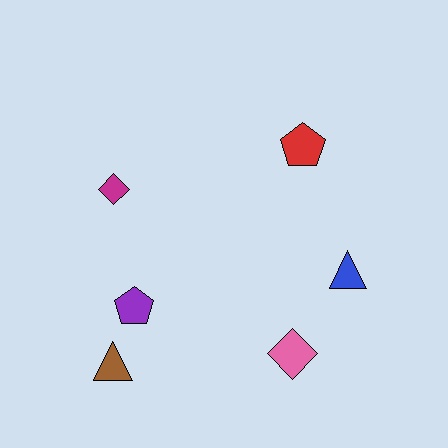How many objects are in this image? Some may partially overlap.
There are 6 objects.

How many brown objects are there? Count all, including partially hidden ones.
There is 1 brown object.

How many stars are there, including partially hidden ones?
There are no stars.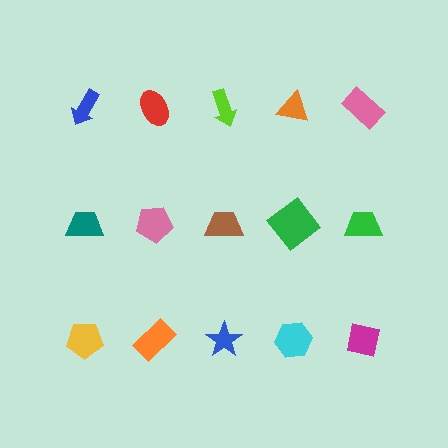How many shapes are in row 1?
5 shapes.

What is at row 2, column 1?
A teal trapezoid.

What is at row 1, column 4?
An orange triangle.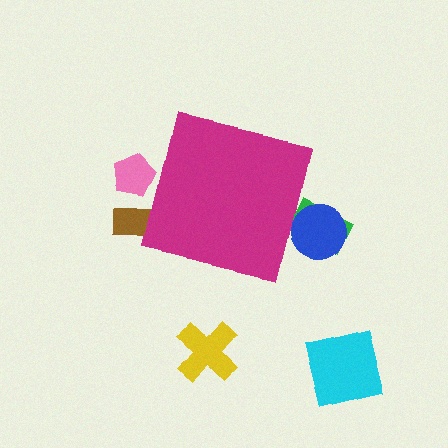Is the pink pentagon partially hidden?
Yes, the pink pentagon is partially hidden behind the magenta square.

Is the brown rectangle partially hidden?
Yes, the brown rectangle is partially hidden behind the magenta square.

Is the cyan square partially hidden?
No, the cyan square is fully visible.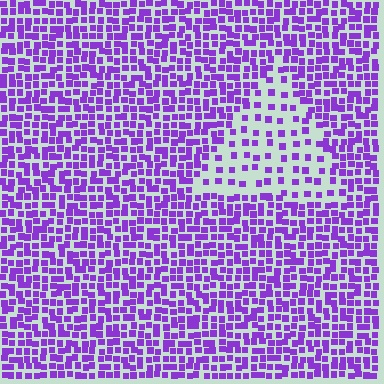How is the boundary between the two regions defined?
The boundary is defined by a change in element density (approximately 2.4x ratio). All elements are the same color, size, and shape.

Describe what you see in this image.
The image contains small purple elements arranged at two different densities. A triangle-shaped region is visible where the elements are less densely packed than the surrounding area.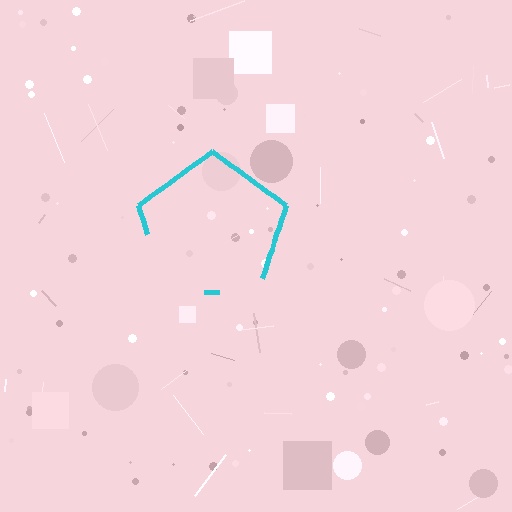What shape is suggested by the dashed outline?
The dashed outline suggests a pentagon.